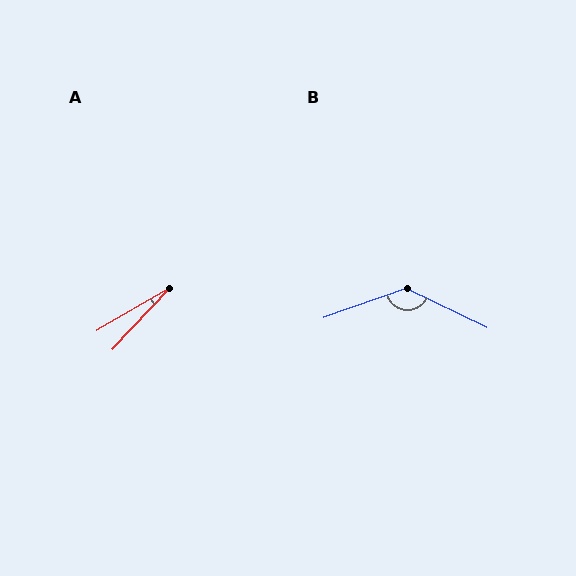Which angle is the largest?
B, at approximately 135 degrees.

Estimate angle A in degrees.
Approximately 16 degrees.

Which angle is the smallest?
A, at approximately 16 degrees.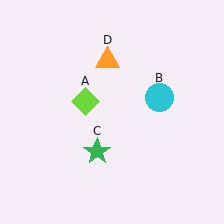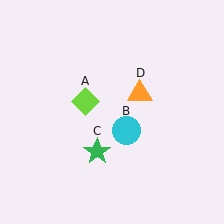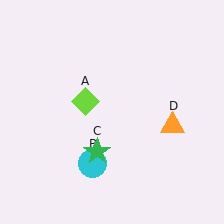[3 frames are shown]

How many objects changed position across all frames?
2 objects changed position: cyan circle (object B), orange triangle (object D).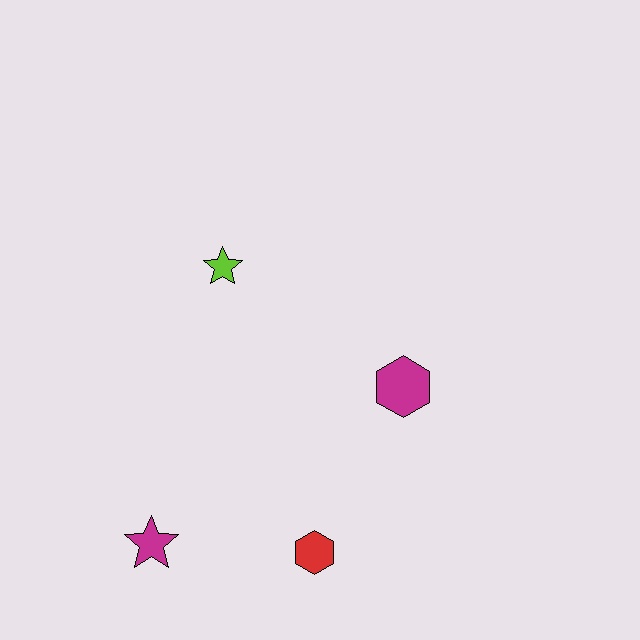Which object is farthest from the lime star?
The red hexagon is farthest from the lime star.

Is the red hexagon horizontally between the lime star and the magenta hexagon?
Yes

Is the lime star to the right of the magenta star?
Yes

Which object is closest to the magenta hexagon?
The red hexagon is closest to the magenta hexagon.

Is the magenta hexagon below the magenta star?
No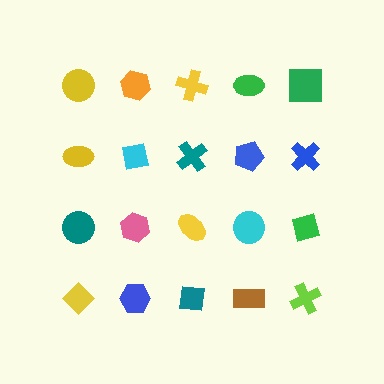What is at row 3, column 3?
A yellow ellipse.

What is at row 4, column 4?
A brown rectangle.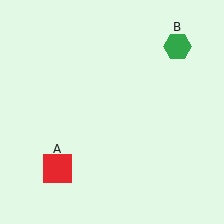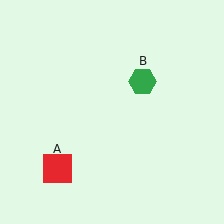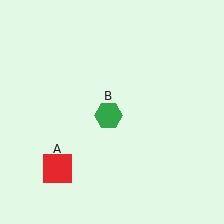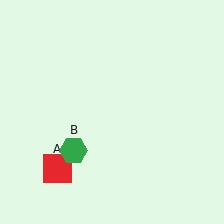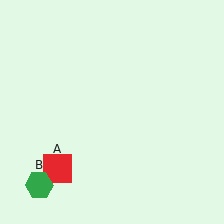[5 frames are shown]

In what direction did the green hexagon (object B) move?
The green hexagon (object B) moved down and to the left.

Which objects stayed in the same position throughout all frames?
Red square (object A) remained stationary.